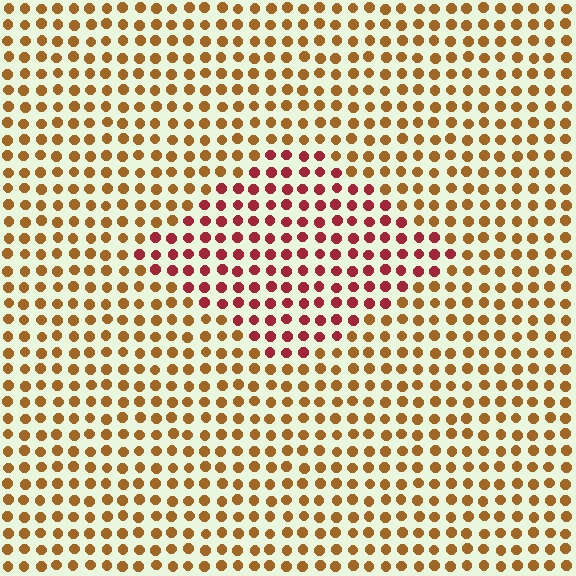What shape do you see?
I see a diamond.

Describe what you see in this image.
The image is filled with small brown elements in a uniform arrangement. A diamond-shaped region is visible where the elements are tinted to a slightly different hue, forming a subtle color boundary.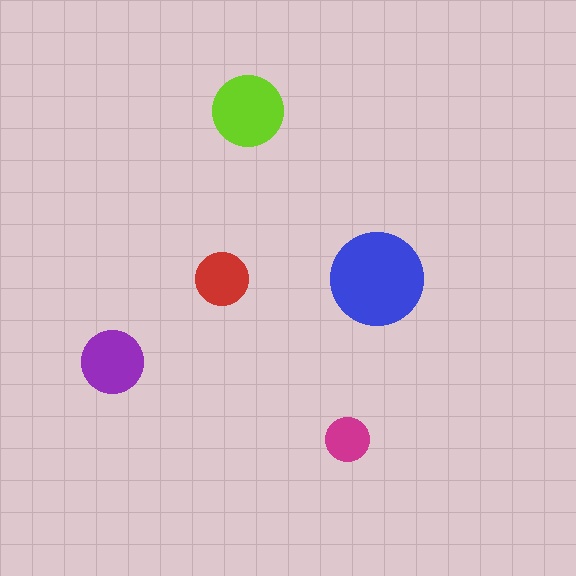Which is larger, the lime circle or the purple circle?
The lime one.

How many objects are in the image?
There are 5 objects in the image.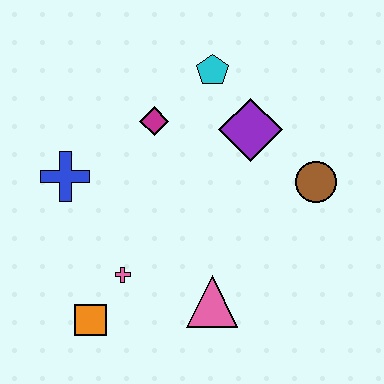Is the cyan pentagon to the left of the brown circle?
Yes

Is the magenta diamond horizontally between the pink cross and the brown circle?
Yes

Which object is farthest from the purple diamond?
The orange square is farthest from the purple diamond.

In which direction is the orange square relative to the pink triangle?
The orange square is to the left of the pink triangle.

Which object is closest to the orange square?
The pink cross is closest to the orange square.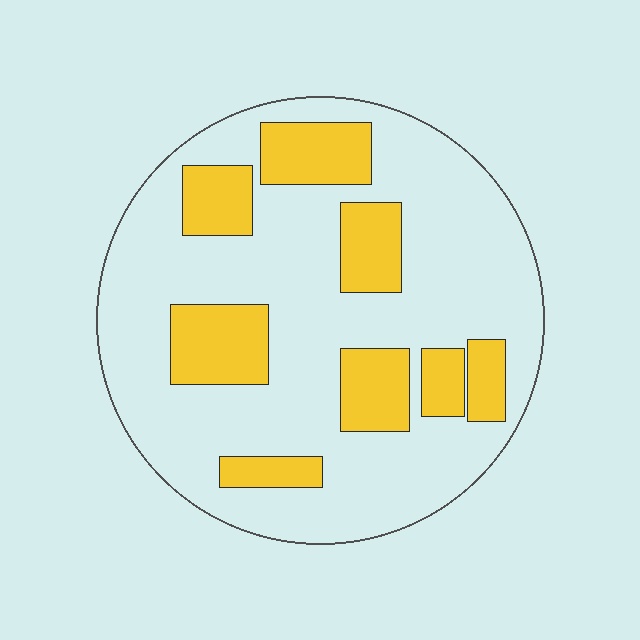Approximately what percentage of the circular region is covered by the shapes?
Approximately 25%.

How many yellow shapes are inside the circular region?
8.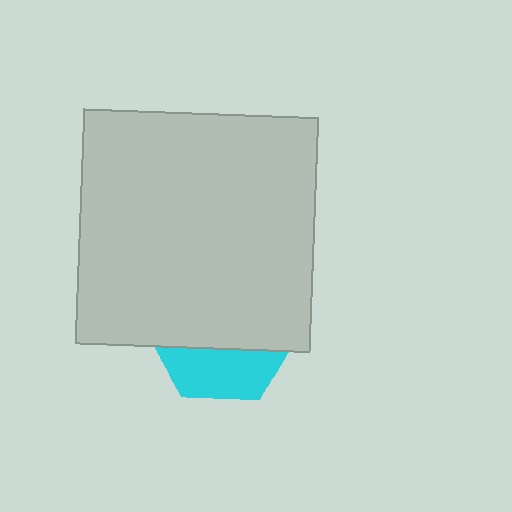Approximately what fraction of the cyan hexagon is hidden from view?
Roughly 68% of the cyan hexagon is hidden behind the light gray square.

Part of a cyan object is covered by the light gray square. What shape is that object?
It is a hexagon.